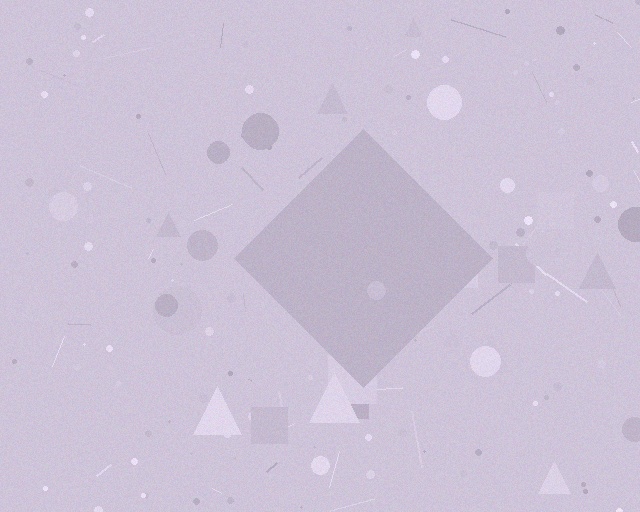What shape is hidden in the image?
A diamond is hidden in the image.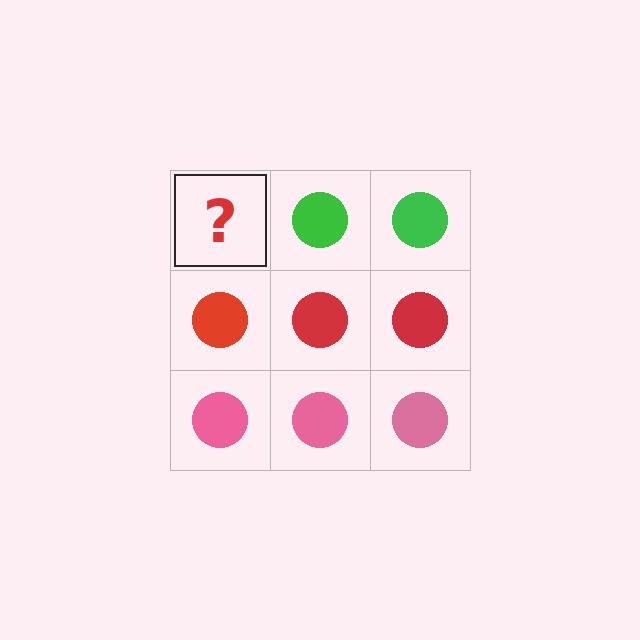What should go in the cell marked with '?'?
The missing cell should contain a green circle.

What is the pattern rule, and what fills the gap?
The rule is that each row has a consistent color. The gap should be filled with a green circle.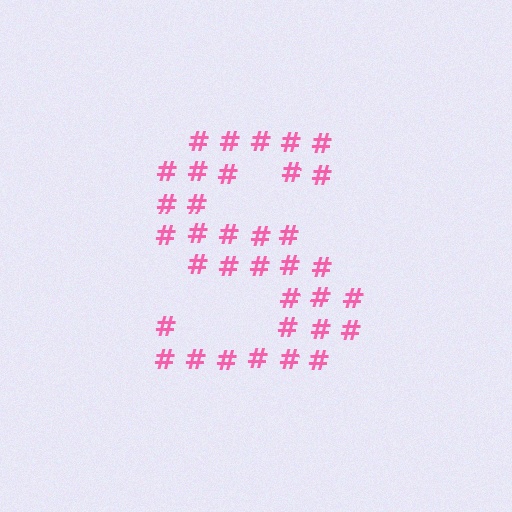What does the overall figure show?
The overall figure shows the letter S.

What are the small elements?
The small elements are hash symbols.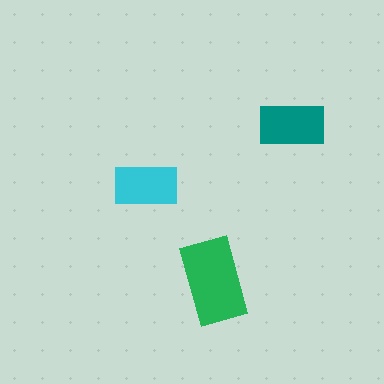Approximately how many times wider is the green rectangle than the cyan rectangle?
About 1.5 times wider.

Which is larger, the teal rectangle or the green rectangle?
The green one.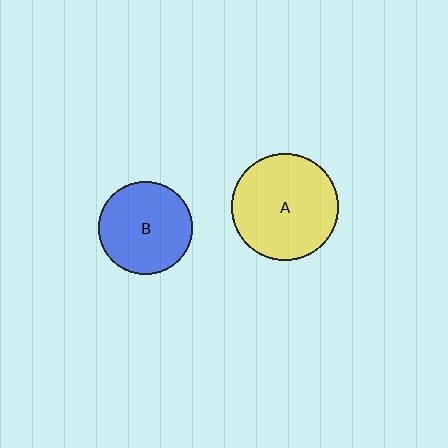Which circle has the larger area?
Circle A (yellow).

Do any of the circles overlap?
No, none of the circles overlap.